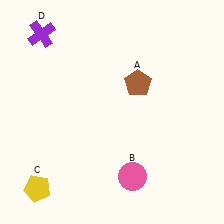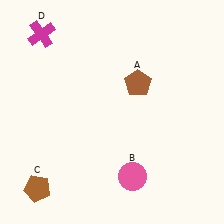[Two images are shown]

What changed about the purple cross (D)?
In Image 1, D is purple. In Image 2, it changed to magenta.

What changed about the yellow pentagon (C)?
In Image 1, C is yellow. In Image 2, it changed to brown.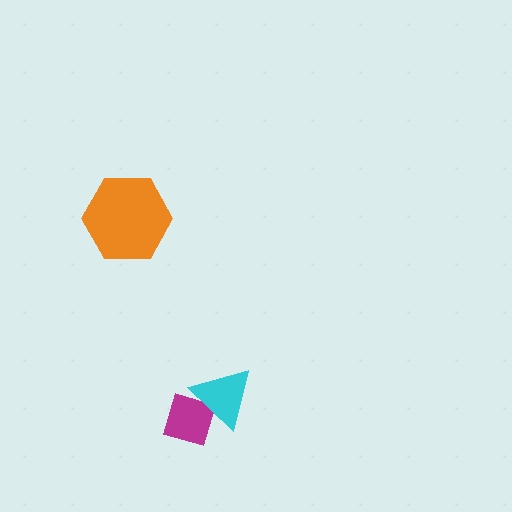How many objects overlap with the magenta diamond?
1 object overlaps with the magenta diamond.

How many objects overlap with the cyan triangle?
1 object overlaps with the cyan triangle.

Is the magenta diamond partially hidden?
Yes, it is partially covered by another shape.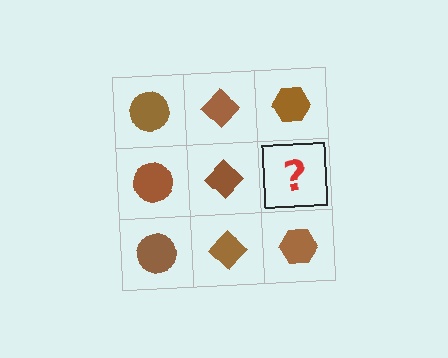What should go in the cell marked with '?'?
The missing cell should contain a brown hexagon.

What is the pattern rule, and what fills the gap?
The rule is that each column has a consistent shape. The gap should be filled with a brown hexagon.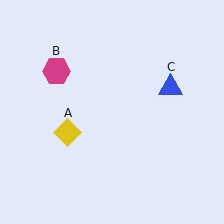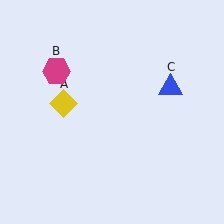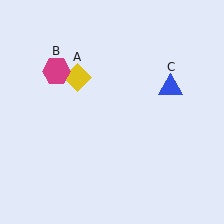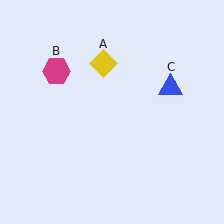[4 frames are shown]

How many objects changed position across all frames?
1 object changed position: yellow diamond (object A).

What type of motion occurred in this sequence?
The yellow diamond (object A) rotated clockwise around the center of the scene.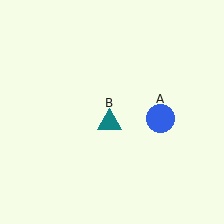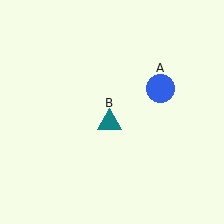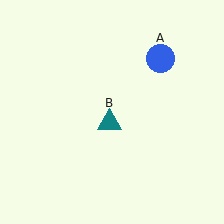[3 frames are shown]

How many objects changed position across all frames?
1 object changed position: blue circle (object A).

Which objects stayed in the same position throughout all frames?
Teal triangle (object B) remained stationary.